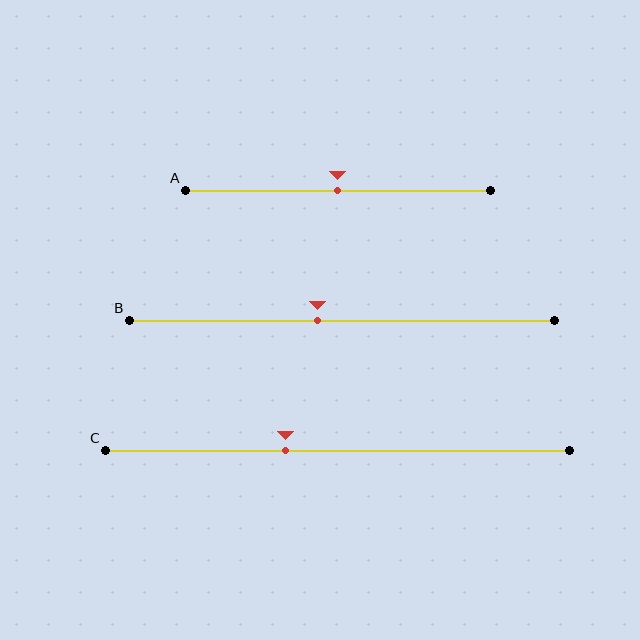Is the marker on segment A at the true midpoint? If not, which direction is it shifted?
Yes, the marker on segment A is at the true midpoint.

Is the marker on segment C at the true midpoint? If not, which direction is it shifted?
No, the marker on segment C is shifted to the left by about 11% of the segment length.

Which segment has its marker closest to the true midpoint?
Segment A has its marker closest to the true midpoint.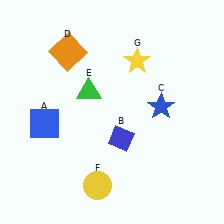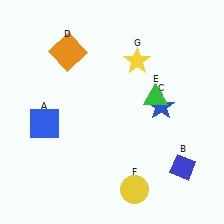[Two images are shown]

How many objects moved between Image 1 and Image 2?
3 objects moved between the two images.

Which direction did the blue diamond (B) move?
The blue diamond (B) moved right.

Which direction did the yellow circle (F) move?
The yellow circle (F) moved right.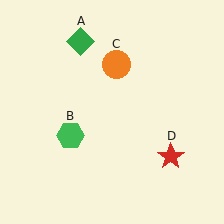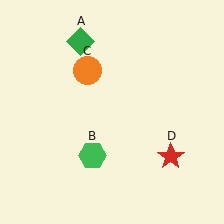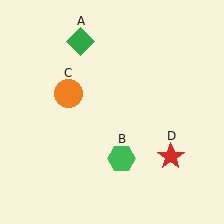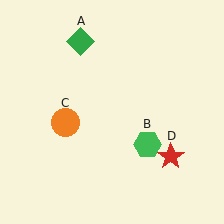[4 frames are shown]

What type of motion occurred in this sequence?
The green hexagon (object B), orange circle (object C) rotated counterclockwise around the center of the scene.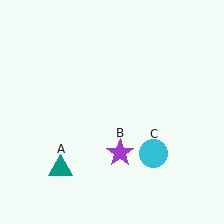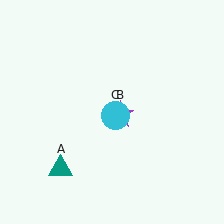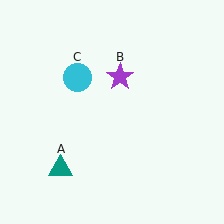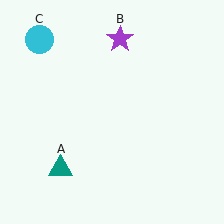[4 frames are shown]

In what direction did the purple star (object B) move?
The purple star (object B) moved up.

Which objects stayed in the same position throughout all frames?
Teal triangle (object A) remained stationary.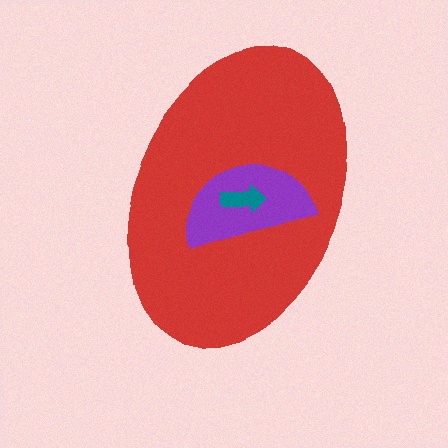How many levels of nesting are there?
3.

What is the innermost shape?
The teal arrow.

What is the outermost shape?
The red ellipse.